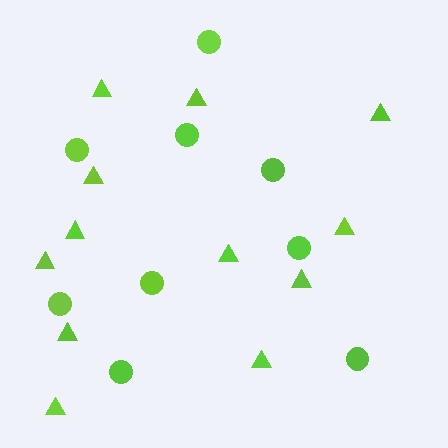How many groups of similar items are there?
There are 2 groups: one group of triangles (12) and one group of circles (9).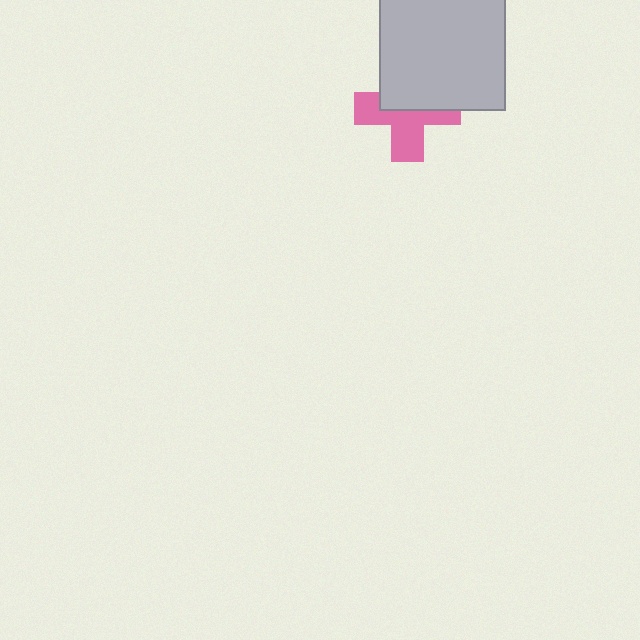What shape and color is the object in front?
The object in front is a light gray square.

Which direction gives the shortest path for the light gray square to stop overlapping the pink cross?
Moving up gives the shortest separation.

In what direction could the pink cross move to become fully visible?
The pink cross could move down. That would shift it out from behind the light gray square entirely.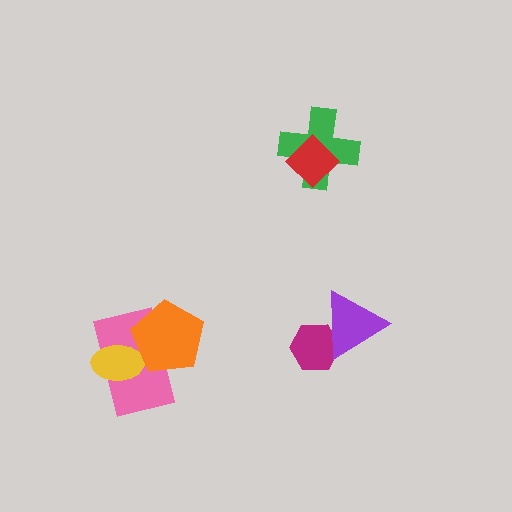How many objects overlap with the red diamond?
1 object overlaps with the red diamond.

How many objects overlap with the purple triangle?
1 object overlaps with the purple triangle.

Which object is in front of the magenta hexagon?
The purple triangle is in front of the magenta hexagon.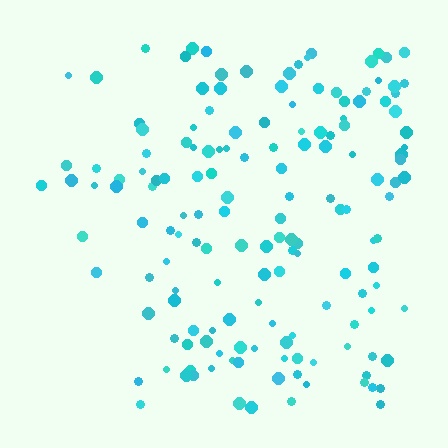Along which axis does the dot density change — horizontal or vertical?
Horizontal.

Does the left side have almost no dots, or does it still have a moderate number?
Still a moderate number, just noticeably fewer than the right.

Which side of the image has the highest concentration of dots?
The right.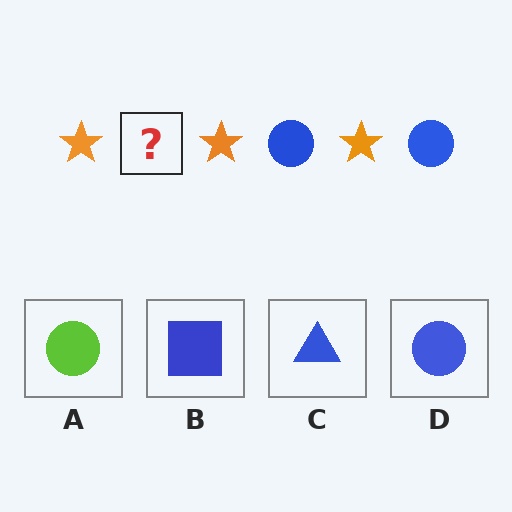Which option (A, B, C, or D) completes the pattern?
D.